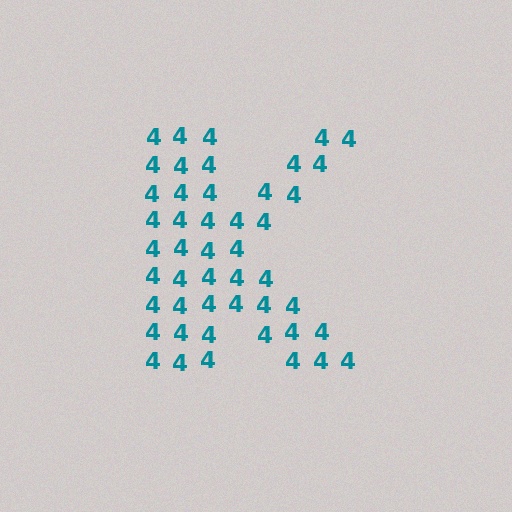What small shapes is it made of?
It is made of small digit 4's.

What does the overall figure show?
The overall figure shows the letter K.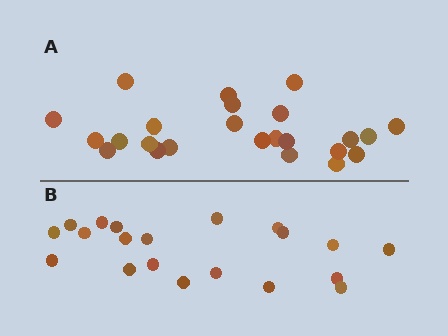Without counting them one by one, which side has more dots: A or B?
Region A (the top region) has more dots.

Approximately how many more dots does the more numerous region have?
Region A has about 4 more dots than region B.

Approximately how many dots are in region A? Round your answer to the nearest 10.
About 20 dots. (The exact count is 24, which rounds to 20.)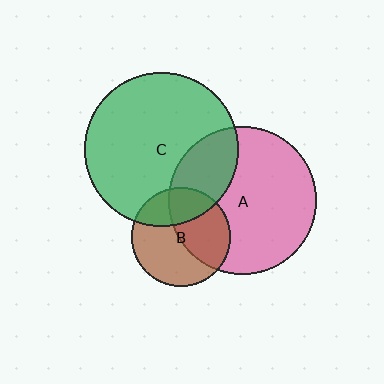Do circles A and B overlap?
Yes.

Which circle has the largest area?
Circle C (green).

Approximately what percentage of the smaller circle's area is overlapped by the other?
Approximately 45%.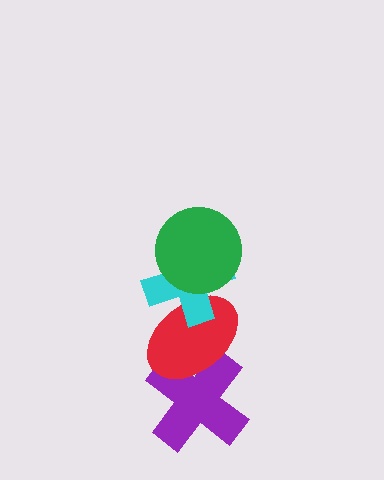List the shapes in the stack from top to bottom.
From top to bottom: the green circle, the cyan cross, the red ellipse, the purple cross.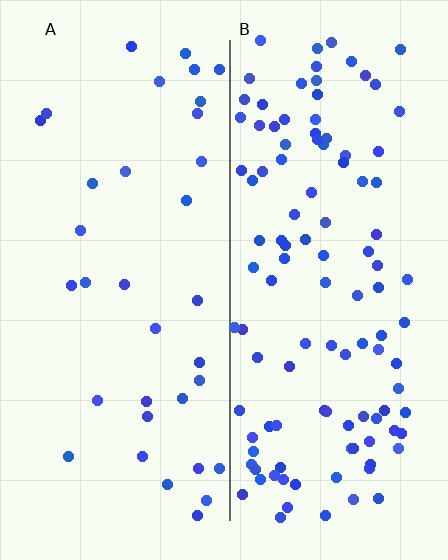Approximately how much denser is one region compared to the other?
Approximately 3.3× — region B over region A.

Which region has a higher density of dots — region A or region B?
B (the right).